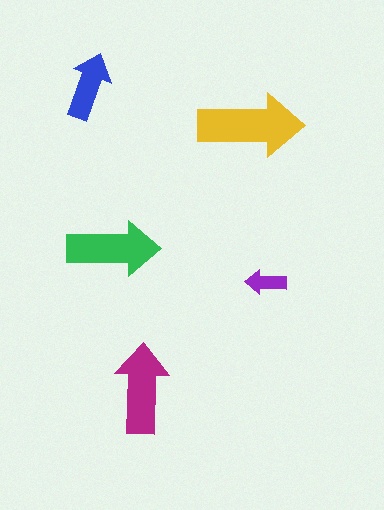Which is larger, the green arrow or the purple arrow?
The green one.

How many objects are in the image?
There are 5 objects in the image.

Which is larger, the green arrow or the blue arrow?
The green one.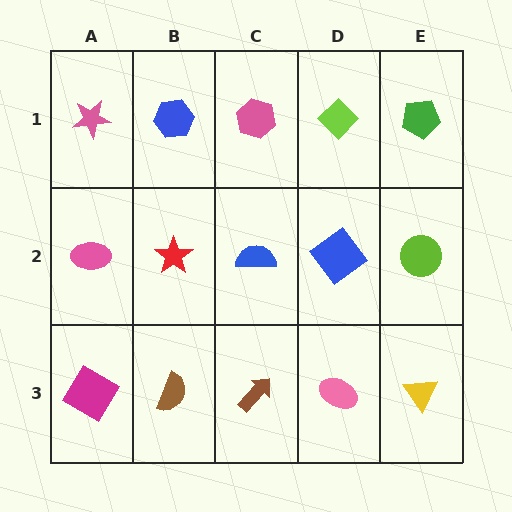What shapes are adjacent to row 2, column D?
A lime diamond (row 1, column D), a pink ellipse (row 3, column D), a blue semicircle (row 2, column C), a lime circle (row 2, column E).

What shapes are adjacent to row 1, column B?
A red star (row 2, column B), a pink star (row 1, column A), a pink hexagon (row 1, column C).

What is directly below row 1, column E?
A lime circle.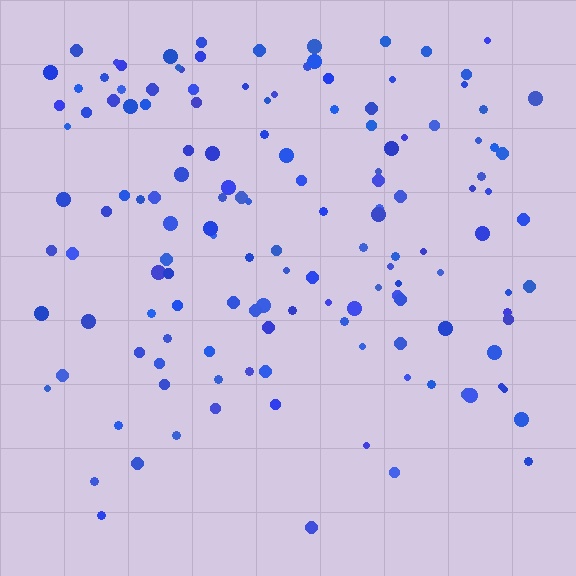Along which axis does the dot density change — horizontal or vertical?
Vertical.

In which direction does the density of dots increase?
From bottom to top, with the top side densest.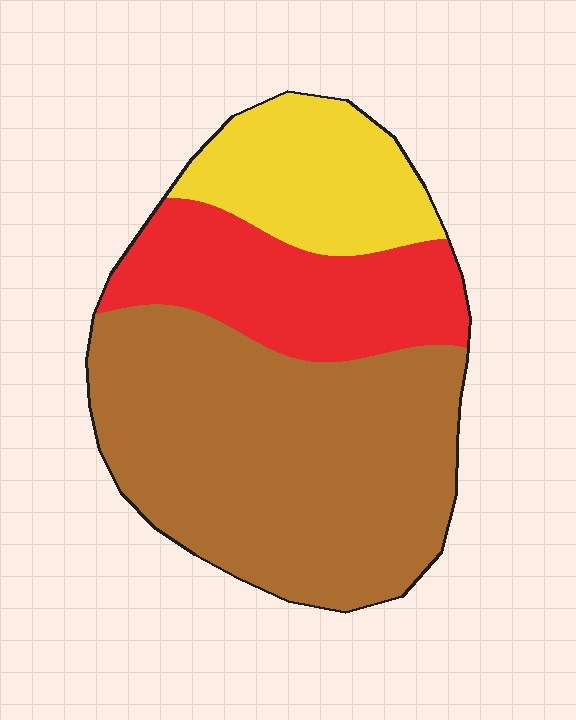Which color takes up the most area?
Brown, at roughly 55%.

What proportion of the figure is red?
Red takes up about one quarter (1/4) of the figure.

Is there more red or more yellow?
Red.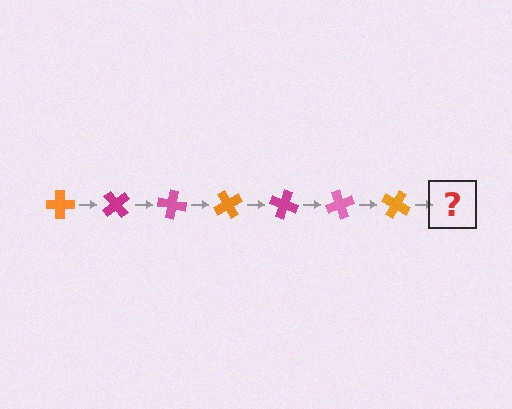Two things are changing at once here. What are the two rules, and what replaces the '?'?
The two rules are that it rotates 50 degrees each step and the color cycles through orange, magenta, and pink. The '?' should be a magenta cross, rotated 350 degrees from the start.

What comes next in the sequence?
The next element should be a magenta cross, rotated 350 degrees from the start.